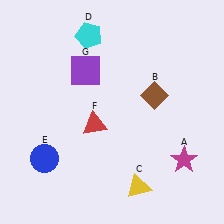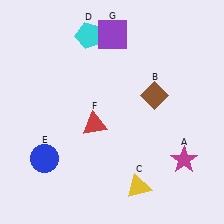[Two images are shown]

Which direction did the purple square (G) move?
The purple square (G) moved up.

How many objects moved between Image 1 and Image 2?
1 object moved between the two images.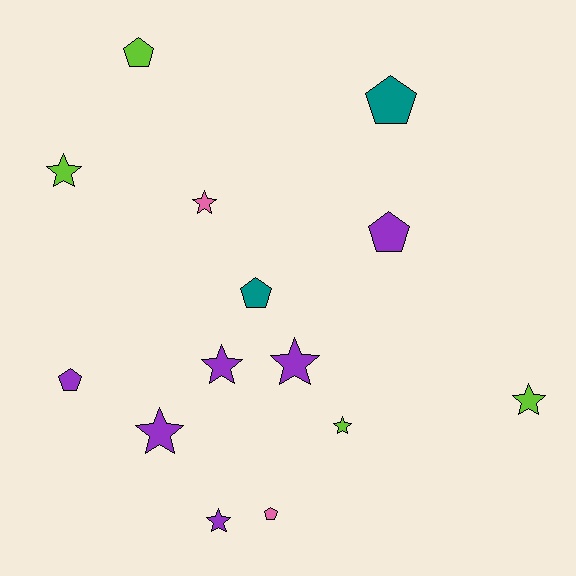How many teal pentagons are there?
There are 2 teal pentagons.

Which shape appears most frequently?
Star, with 8 objects.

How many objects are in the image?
There are 14 objects.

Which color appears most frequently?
Purple, with 6 objects.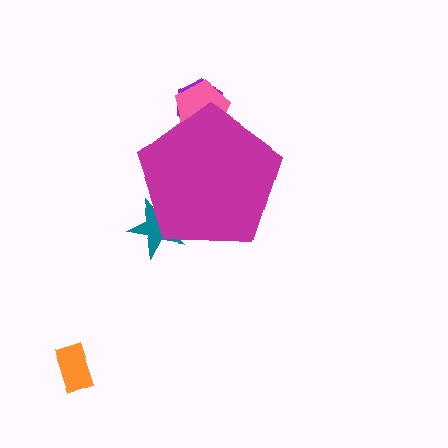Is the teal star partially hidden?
Yes, the teal star is partially hidden behind the magenta pentagon.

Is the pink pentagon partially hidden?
Yes, the pink pentagon is partially hidden behind the magenta pentagon.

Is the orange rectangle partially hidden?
No, the orange rectangle is fully visible.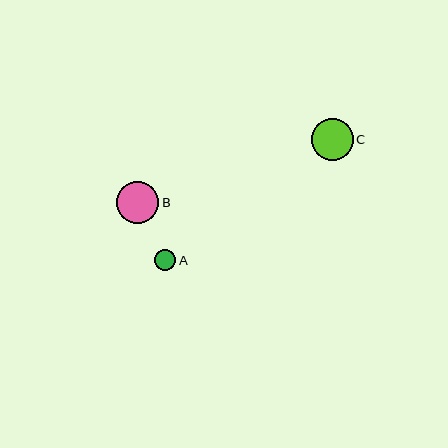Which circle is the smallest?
Circle A is the smallest with a size of approximately 21 pixels.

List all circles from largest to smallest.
From largest to smallest: B, C, A.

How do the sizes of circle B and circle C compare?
Circle B and circle C are approximately the same size.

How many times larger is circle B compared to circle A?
Circle B is approximately 2.0 times the size of circle A.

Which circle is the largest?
Circle B is the largest with a size of approximately 42 pixels.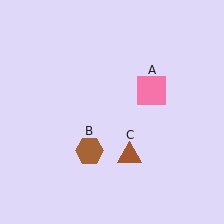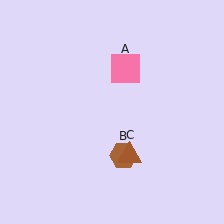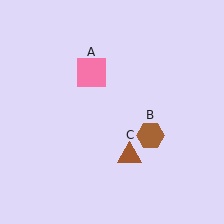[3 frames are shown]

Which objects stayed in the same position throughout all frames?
Brown triangle (object C) remained stationary.